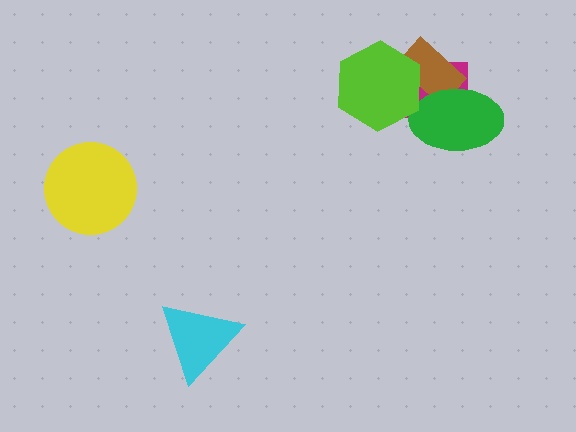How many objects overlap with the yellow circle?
0 objects overlap with the yellow circle.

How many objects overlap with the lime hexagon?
2 objects overlap with the lime hexagon.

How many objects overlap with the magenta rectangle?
3 objects overlap with the magenta rectangle.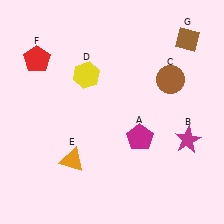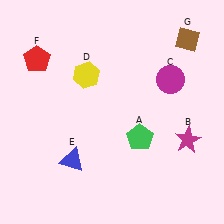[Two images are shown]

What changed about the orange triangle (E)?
In Image 1, E is orange. In Image 2, it changed to blue.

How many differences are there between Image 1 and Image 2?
There are 3 differences between the two images.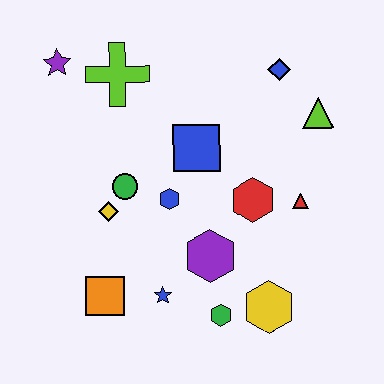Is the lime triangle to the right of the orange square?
Yes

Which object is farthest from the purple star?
The yellow hexagon is farthest from the purple star.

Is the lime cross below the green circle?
No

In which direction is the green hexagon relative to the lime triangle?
The green hexagon is below the lime triangle.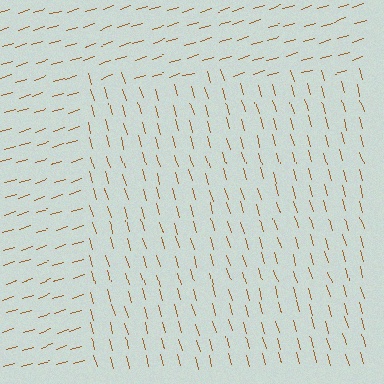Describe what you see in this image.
The image is filled with small brown line segments. A rectangle region in the image has lines oriented differently from the surrounding lines, creating a visible texture boundary.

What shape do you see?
I see a rectangle.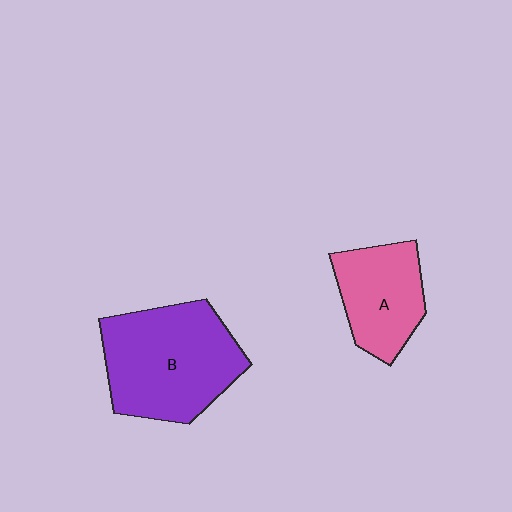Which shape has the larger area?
Shape B (purple).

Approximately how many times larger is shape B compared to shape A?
Approximately 1.6 times.